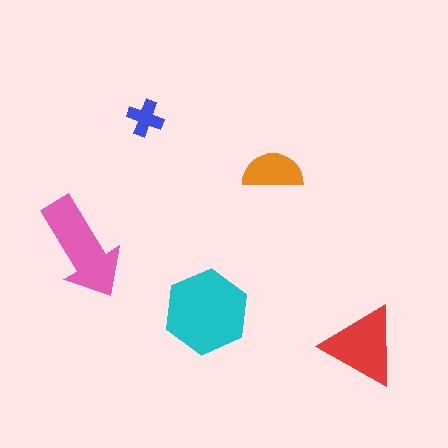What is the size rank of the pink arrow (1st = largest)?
2nd.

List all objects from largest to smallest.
The cyan hexagon, the pink arrow, the red triangle, the orange semicircle, the blue cross.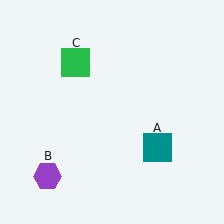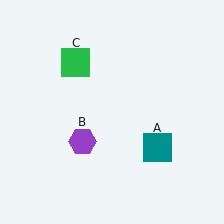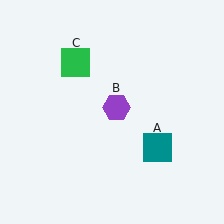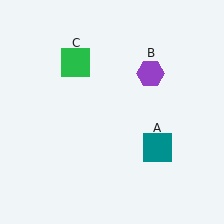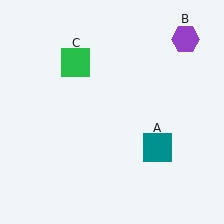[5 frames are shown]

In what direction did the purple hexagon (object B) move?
The purple hexagon (object B) moved up and to the right.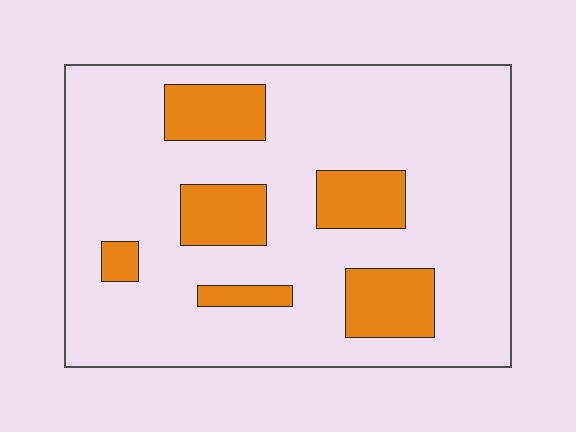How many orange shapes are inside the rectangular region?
6.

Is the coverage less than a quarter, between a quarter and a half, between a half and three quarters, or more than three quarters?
Less than a quarter.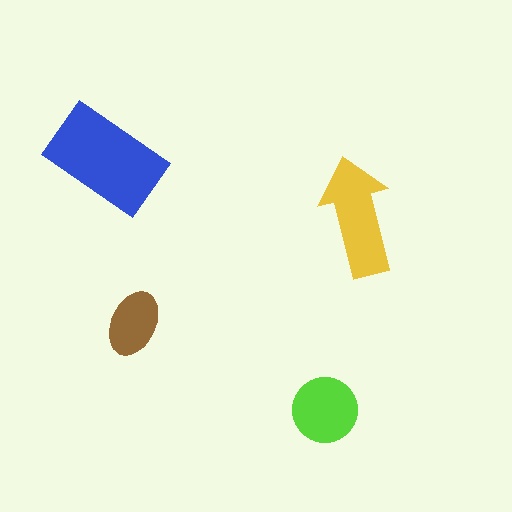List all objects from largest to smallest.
The blue rectangle, the yellow arrow, the lime circle, the brown ellipse.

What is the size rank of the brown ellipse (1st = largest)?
4th.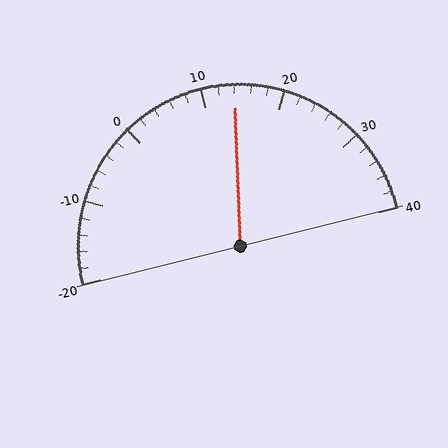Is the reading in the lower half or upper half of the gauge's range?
The reading is in the upper half of the range (-20 to 40).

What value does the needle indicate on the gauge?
The needle indicates approximately 14.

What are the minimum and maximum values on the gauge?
The gauge ranges from -20 to 40.